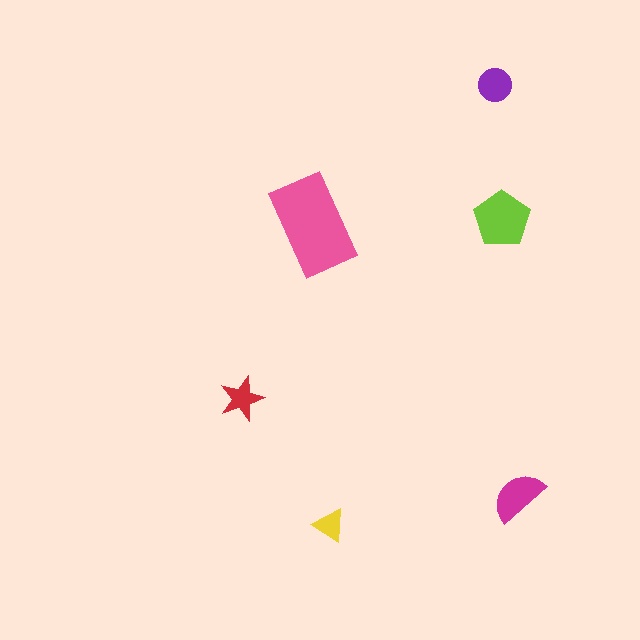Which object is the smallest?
The yellow triangle.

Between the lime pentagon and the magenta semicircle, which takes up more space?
The lime pentagon.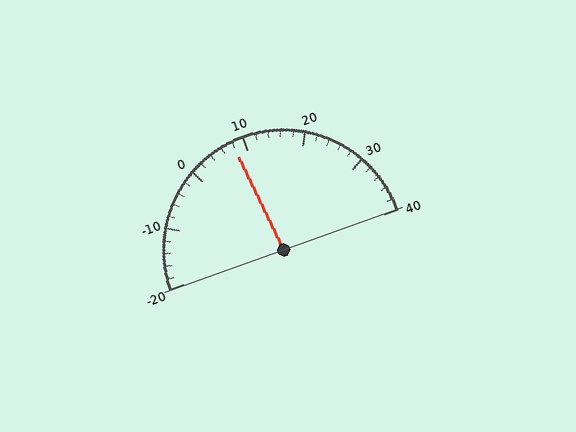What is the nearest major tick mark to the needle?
The nearest major tick mark is 10.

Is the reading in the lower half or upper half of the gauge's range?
The reading is in the lower half of the range (-20 to 40).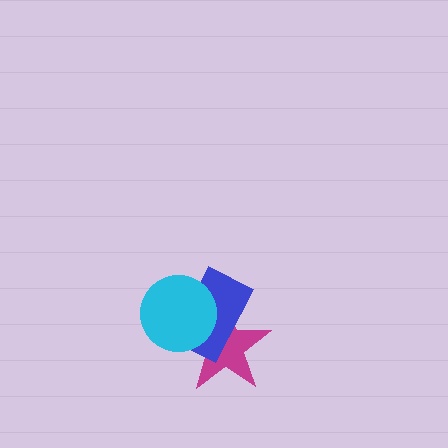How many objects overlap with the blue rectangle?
2 objects overlap with the blue rectangle.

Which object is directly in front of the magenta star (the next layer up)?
The blue rectangle is directly in front of the magenta star.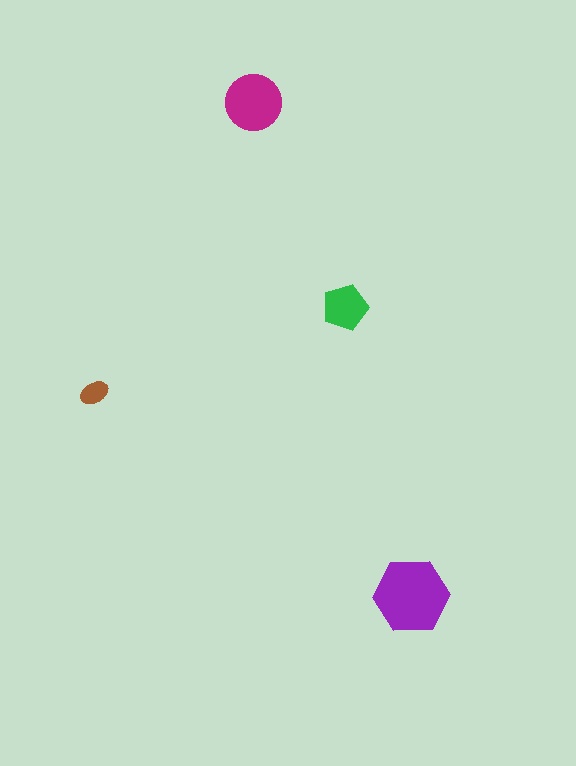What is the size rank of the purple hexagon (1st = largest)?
1st.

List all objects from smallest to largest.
The brown ellipse, the green pentagon, the magenta circle, the purple hexagon.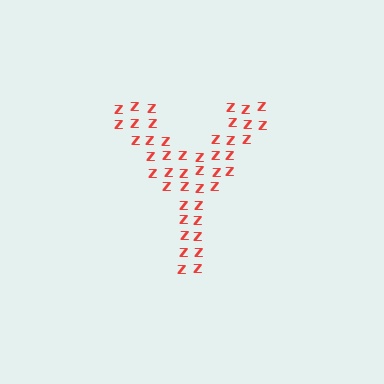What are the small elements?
The small elements are letter Z's.